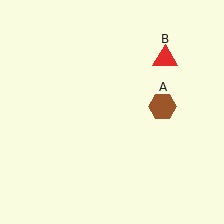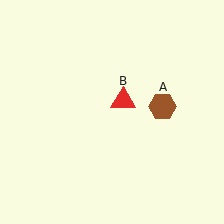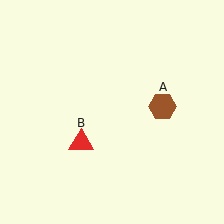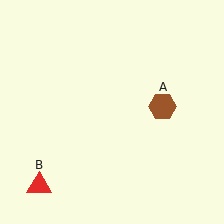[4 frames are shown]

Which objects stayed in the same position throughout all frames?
Brown hexagon (object A) remained stationary.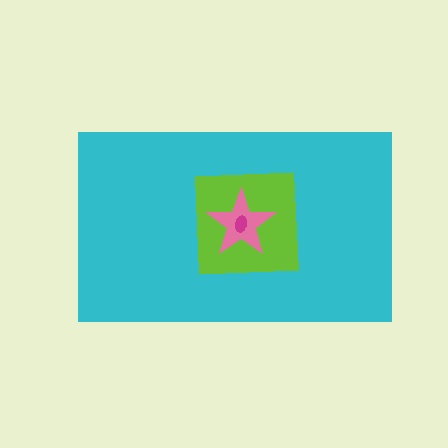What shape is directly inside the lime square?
The pink star.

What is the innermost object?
The magenta ellipse.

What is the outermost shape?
The cyan rectangle.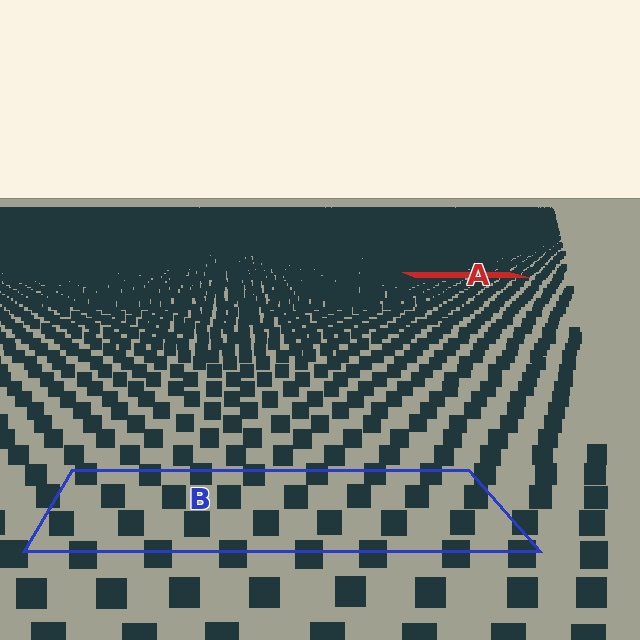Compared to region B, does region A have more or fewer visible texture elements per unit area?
Region A has more texture elements per unit area — they are packed more densely because it is farther away.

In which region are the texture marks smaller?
The texture marks are smaller in region A, because it is farther away.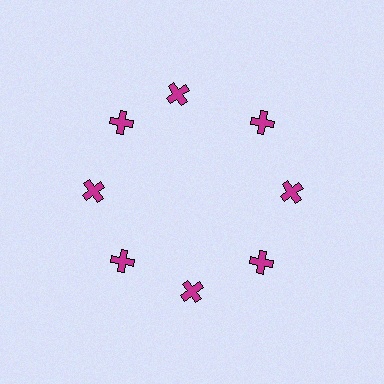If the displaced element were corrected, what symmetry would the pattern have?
It would have 8-fold rotational symmetry — the pattern would map onto itself every 45 degrees.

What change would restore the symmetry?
The symmetry would be restored by rotating it back into even spacing with its neighbors so that all 8 crosses sit at equal angles and equal distance from the center.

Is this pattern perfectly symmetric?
No. The 8 magenta crosses are arranged in a ring, but one element near the 12 o'clock position is rotated out of alignment along the ring, breaking the 8-fold rotational symmetry.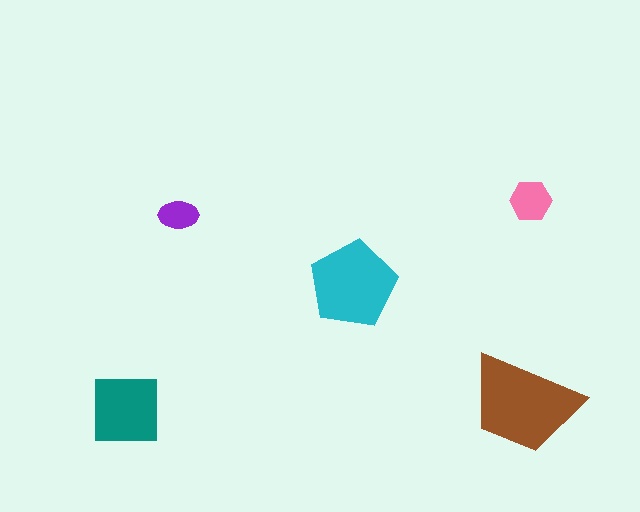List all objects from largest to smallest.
The brown trapezoid, the cyan pentagon, the teal square, the pink hexagon, the purple ellipse.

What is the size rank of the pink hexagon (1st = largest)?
4th.